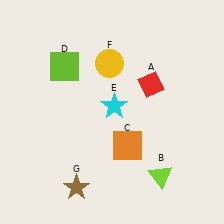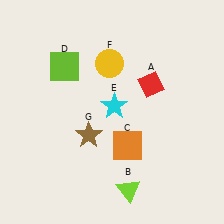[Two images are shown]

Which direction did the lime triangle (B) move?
The lime triangle (B) moved left.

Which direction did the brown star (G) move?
The brown star (G) moved up.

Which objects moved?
The objects that moved are: the lime triangle (B), the brown star (G).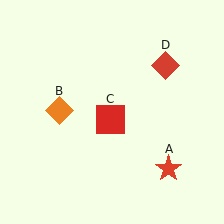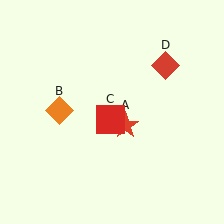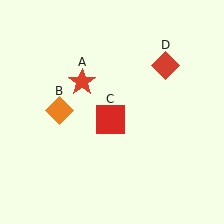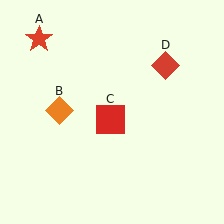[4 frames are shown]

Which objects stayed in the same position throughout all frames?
Orange diamond (object B) and red square (object C) and red diamond (object D) remained stationary.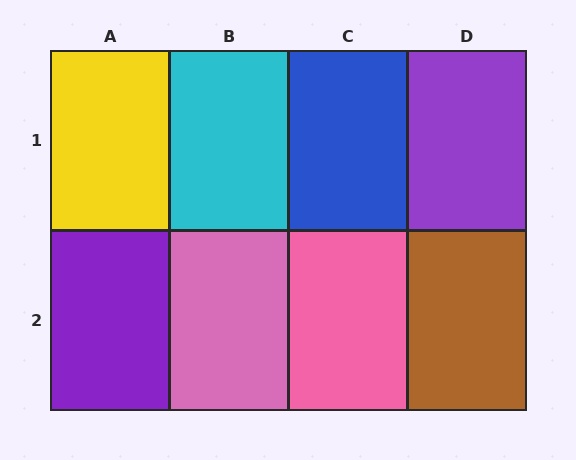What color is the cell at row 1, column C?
Blue.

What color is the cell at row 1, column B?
Cyan.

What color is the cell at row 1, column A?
Yellow.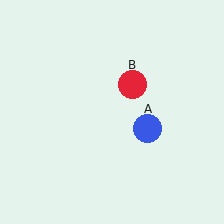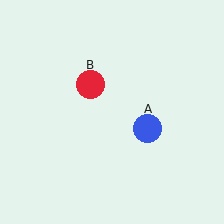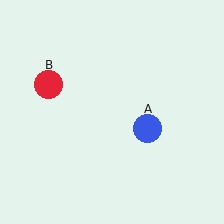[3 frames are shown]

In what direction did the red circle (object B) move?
The red circle (object B) moved left.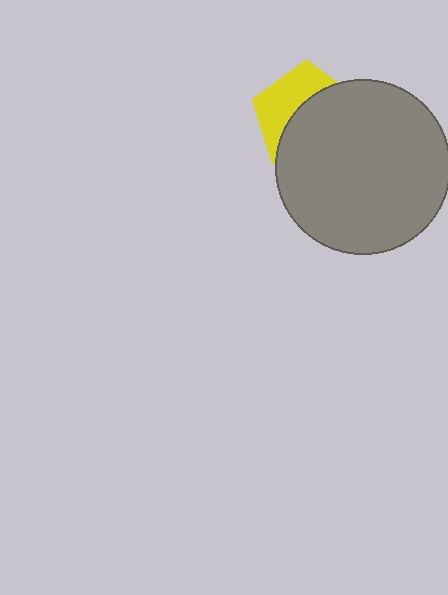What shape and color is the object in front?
The object in front is a gray circle.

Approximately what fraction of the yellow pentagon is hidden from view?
Roughly 60% of the yellow pentagon is hidden behind the gray circle.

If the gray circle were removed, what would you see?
You would see the complete yellow pentagon.